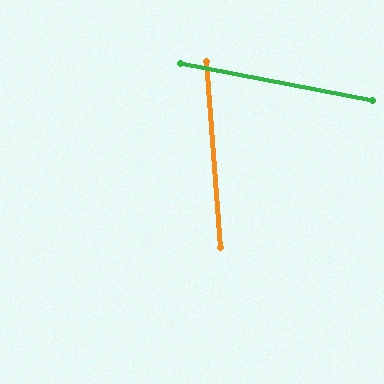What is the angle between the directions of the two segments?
Approximately 75 degrees.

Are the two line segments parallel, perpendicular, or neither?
Neither parallel nor perpendicular — they differ by about 75°.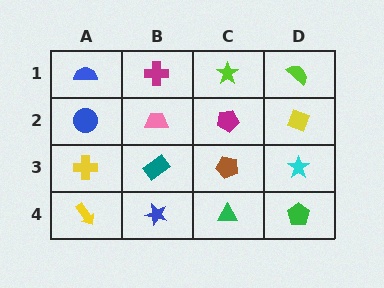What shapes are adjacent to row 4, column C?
A brown pentagon (row 3, column C), a blue star (row 4, column B), a green pentagon (row 4, column D).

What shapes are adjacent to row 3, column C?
A magenta pentagon (row 2, column C), a green triangle (row 4, column C), a teal rectangle (row 3, column B), a cyan star (row 3, column D).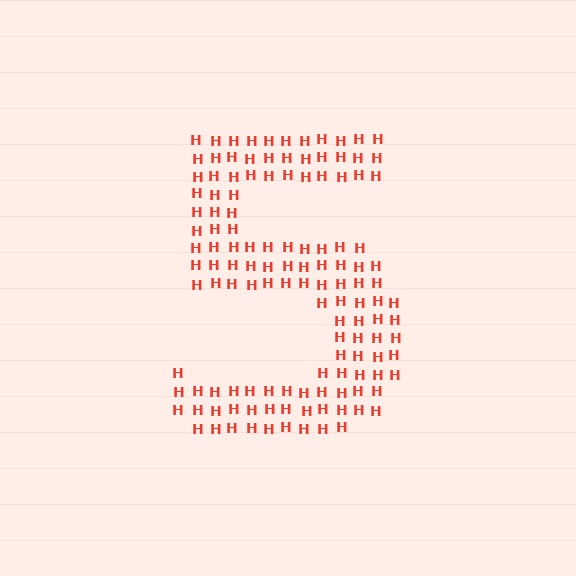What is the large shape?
The large shape is the digit 5.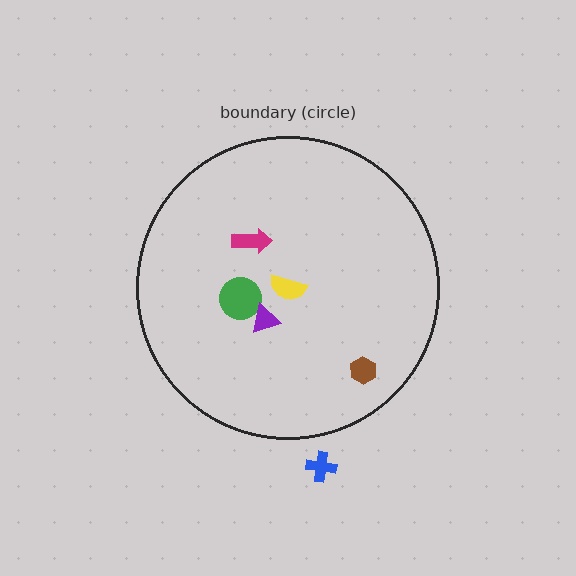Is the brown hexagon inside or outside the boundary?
Inside.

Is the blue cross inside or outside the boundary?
Outside.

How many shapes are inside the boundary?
5 inside, 1 outside.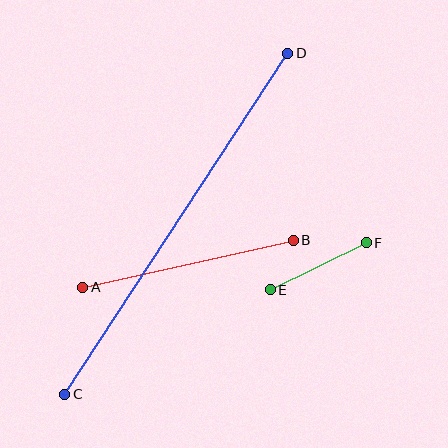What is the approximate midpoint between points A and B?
The midpoint is at approximately (188, 264) pixels.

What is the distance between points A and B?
The distance is approximately 216 pixels.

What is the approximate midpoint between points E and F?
The midpoint is at approximately (318, 266) pixels.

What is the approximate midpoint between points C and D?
The midpoint is at approximately (176, 224) pixels.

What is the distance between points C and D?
The distance is approximately 407 pixels.